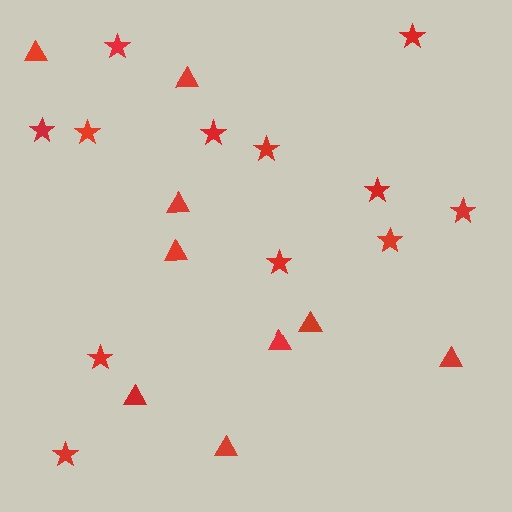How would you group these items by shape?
There are 2 groups: one group of triangles (9) and one group of stars (12).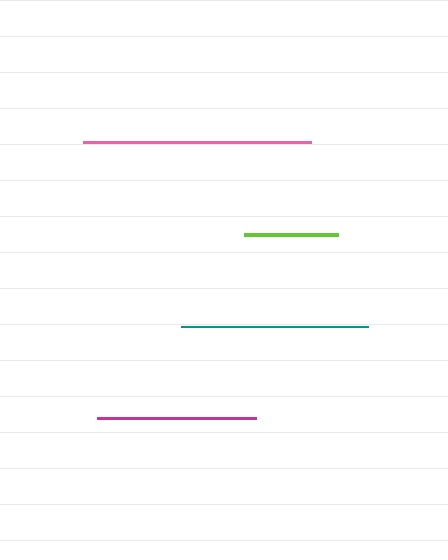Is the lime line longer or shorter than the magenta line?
The magenta line is longer than the lime line.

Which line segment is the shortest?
The lime line is the shortest at approximately 93 pixels.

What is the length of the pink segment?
The pink segment is approximately 228 pixels long.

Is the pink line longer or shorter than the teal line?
The pink line is longer than the teal line.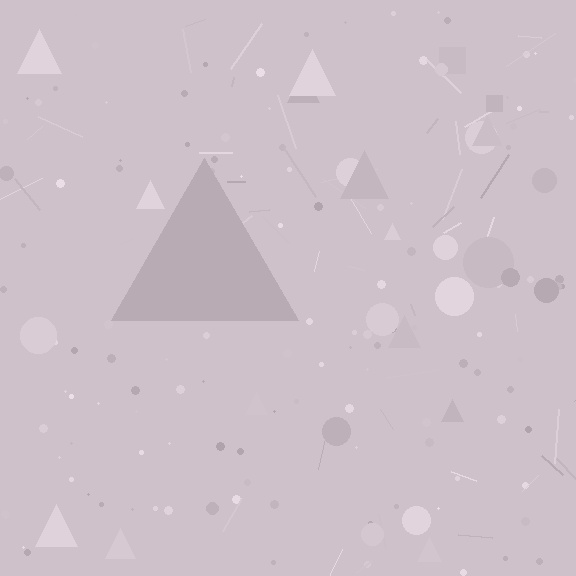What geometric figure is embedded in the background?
A triangle is embedded in the background.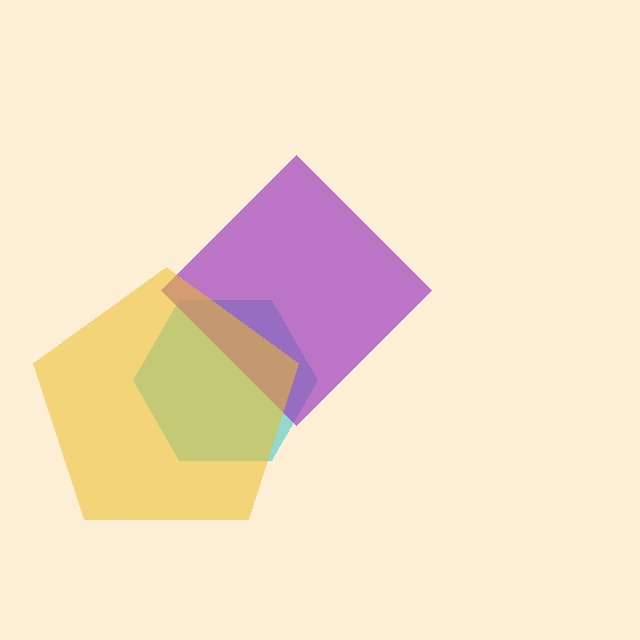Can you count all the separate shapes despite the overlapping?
Yes, there are 3 separate shapes.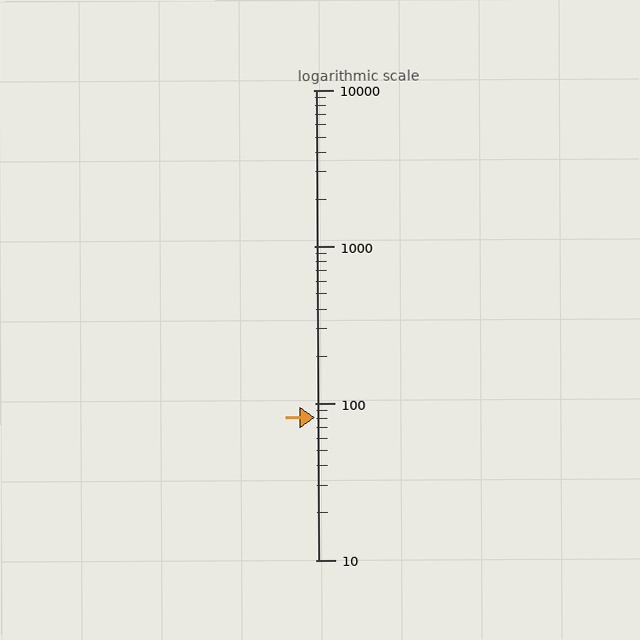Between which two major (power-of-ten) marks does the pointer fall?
The pointer is between 10 and 100.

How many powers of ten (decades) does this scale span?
The scale spans 3 decades, from 10 to 10000.